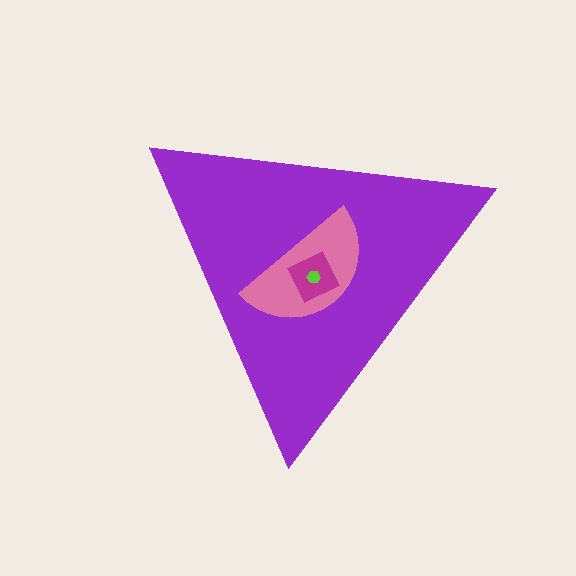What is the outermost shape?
The purple triangle.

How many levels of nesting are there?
4.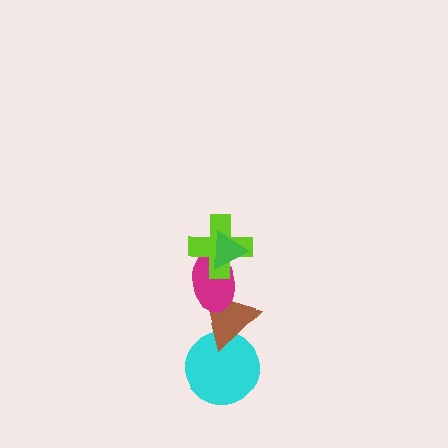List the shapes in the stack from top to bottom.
From top to bottom: the green triangle, the lime cross, the magenta ellipse, the brown triangle, the cyan circle.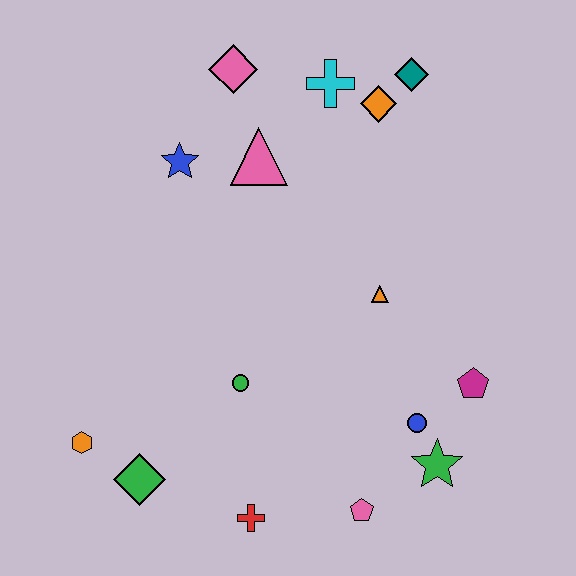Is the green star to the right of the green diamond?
Yes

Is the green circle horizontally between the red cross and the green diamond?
Yes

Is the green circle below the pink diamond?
Yes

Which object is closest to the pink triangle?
The blue star is closest to the pink triangle.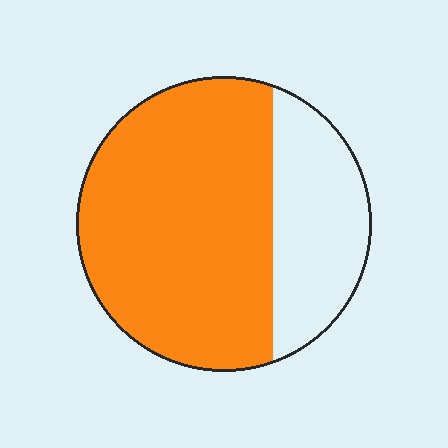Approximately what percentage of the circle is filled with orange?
Approximately 70%.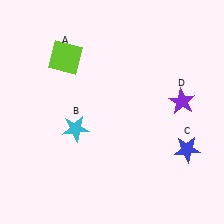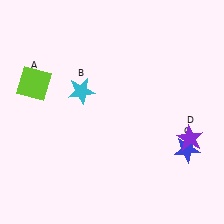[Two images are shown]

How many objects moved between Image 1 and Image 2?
3 objects moved between the two images.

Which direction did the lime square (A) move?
The lime square (A) moved left.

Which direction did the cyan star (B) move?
The cyan star (B) moved up.